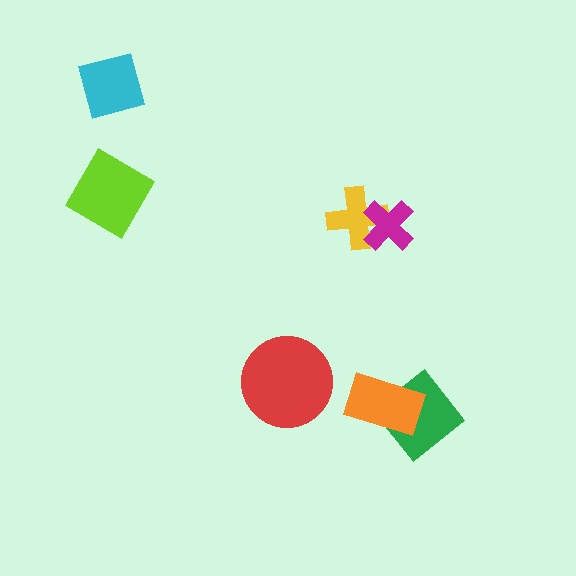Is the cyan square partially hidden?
No, no other shape covers it.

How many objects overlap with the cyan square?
0 objects overlap with the cyan square.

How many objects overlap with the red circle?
0 objects overlap with the red circle.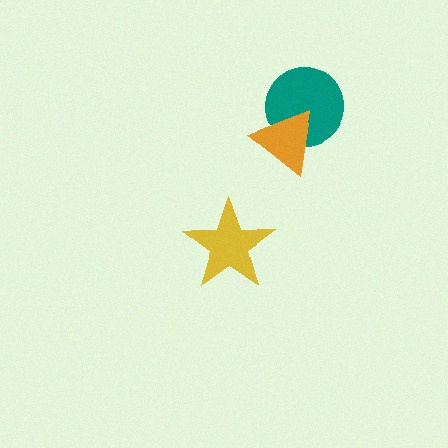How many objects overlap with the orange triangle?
1 object overlaps with the orange triangle.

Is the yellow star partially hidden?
No, no other shape covers it.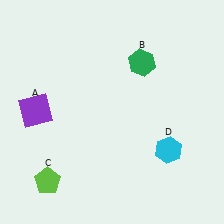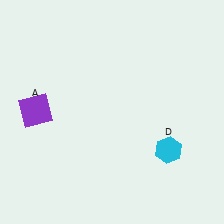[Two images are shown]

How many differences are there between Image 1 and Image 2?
There are 2 differences between the two images.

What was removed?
The lime pentagon (C), the green hexagon (B) were removed in Image 2.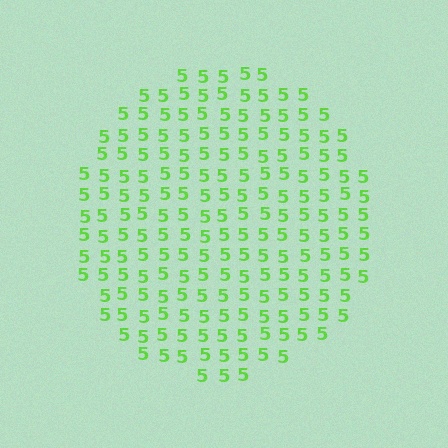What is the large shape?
The large shape is a circle.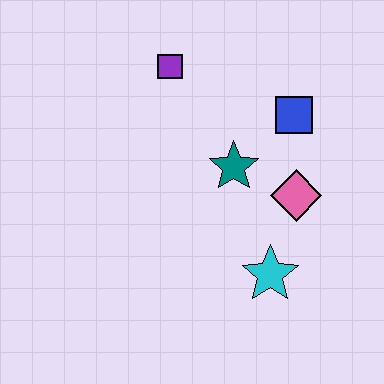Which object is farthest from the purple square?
The cyan star is farthest from the purple square.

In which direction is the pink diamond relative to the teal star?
The pink diamond is to the right of the teal star.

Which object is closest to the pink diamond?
The teal star is closest to the pink diamond.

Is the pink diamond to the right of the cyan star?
Yes